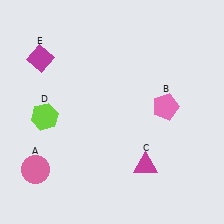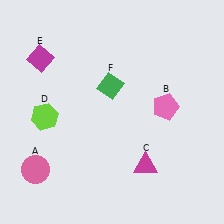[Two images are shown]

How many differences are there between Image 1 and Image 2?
There is 1 difference between the two images.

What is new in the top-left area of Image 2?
A green diamond (F) was added in the top-left area of Image 2.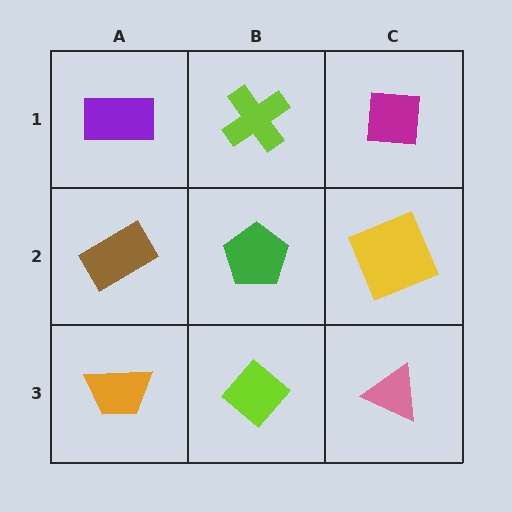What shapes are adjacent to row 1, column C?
A yellow square (row 2, column C), a lime cross (row 1, column B).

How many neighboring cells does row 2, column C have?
3.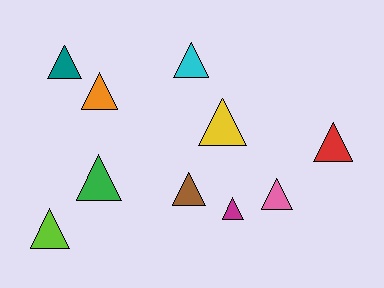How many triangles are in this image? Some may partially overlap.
There are 10 triangles.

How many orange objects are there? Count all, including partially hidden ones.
There is 1 orange object.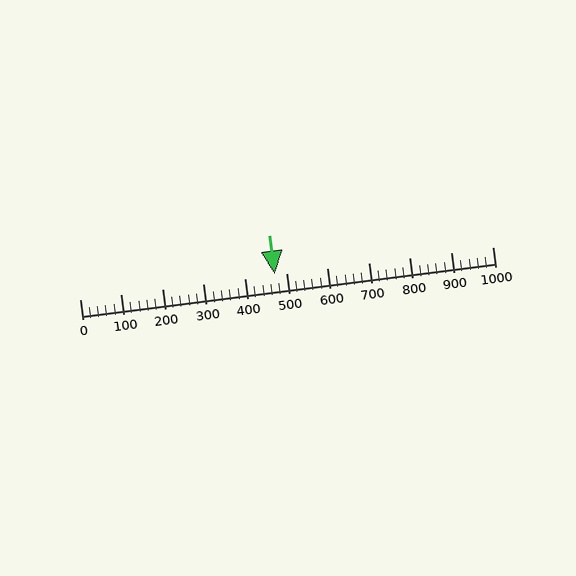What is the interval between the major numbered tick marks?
The major tick marks are spaced 100 units apart.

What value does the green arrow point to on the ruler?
The green arrow points to approximately 472.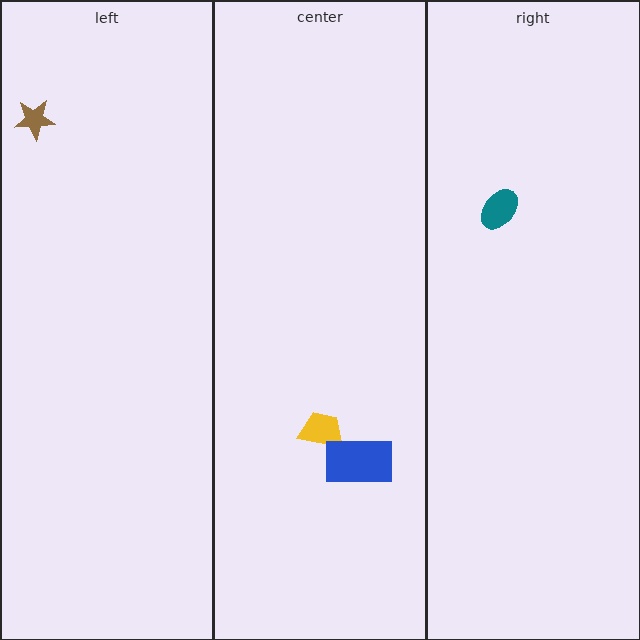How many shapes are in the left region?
1.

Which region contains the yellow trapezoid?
The center region.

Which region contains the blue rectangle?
The center region.